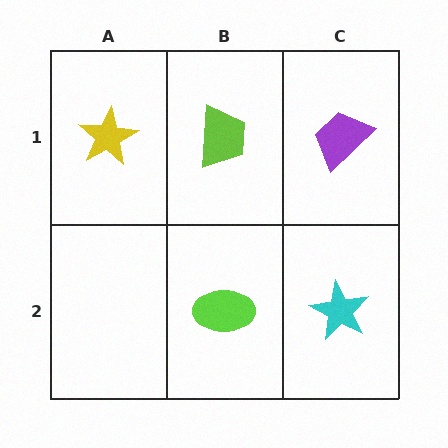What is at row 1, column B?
A lime trapezoid.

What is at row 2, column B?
A lime ellipse.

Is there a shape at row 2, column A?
No, that cell is empty.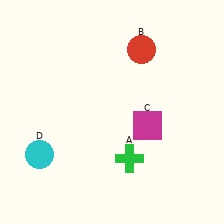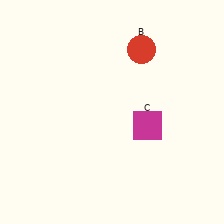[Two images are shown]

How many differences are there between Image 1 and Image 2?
There are 2 differences between the two images.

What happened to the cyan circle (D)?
The cyan circle (D) was removed in Image 2. It was in the bottom-left area of Image 1.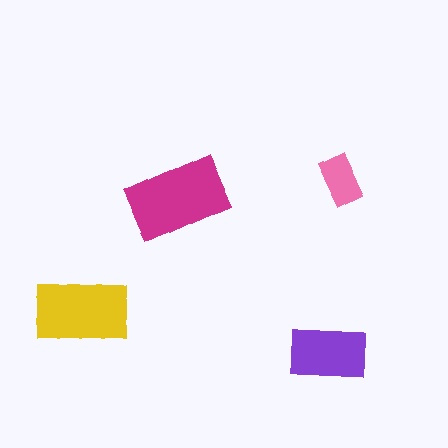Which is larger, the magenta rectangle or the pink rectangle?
The magenta one.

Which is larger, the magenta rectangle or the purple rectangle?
The magenta one.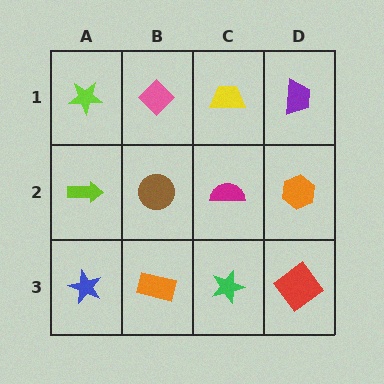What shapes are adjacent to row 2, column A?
A lime star (row 1, column A), a blue star (row 3, column A), a brown circle (row 2, column B).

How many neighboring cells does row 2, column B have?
4.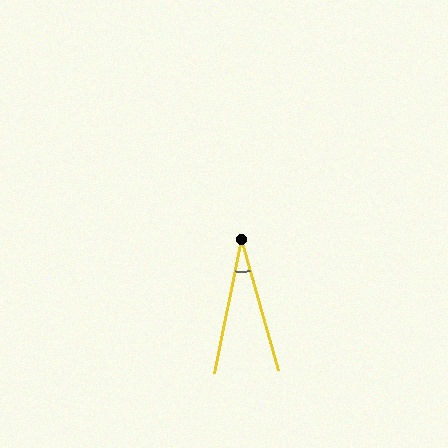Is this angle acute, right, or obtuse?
It is acute.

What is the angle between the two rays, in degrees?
Approximately 27 degrees.